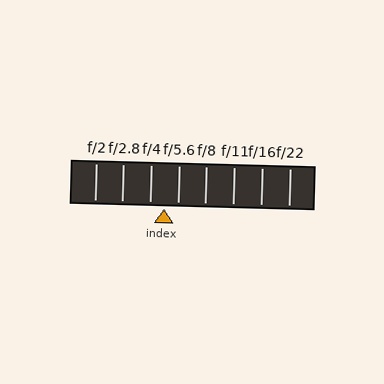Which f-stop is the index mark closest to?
The index mark is closest to f/5.6.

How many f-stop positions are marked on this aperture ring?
There are 8 f-stop positions marked.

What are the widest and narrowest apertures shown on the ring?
The widest aperture shown is f/2 and the narrowest is f/22.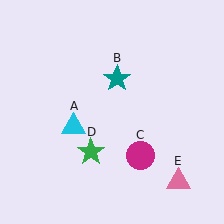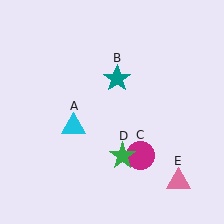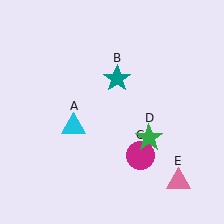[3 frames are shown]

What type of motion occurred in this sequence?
The green star (object D) rotated counterclockwise around the center of the scene.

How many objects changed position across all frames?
1 object changed position: green star (object D).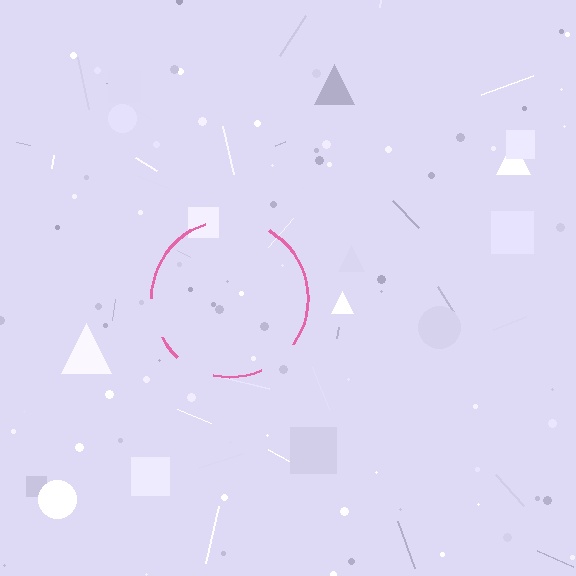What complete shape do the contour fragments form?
The contour fragments form a circle.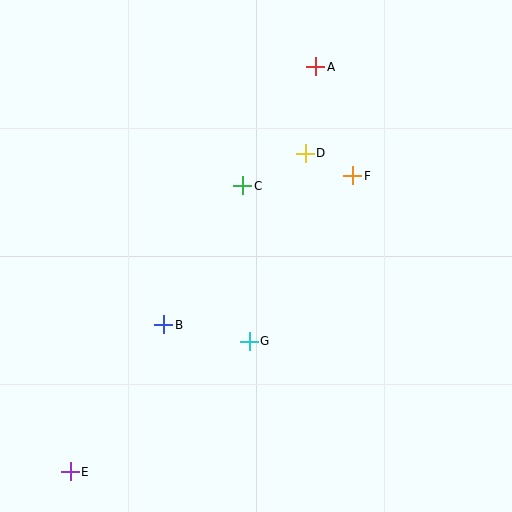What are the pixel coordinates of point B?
Point B is at (164, 325).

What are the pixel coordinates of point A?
Point A is at (316, 67).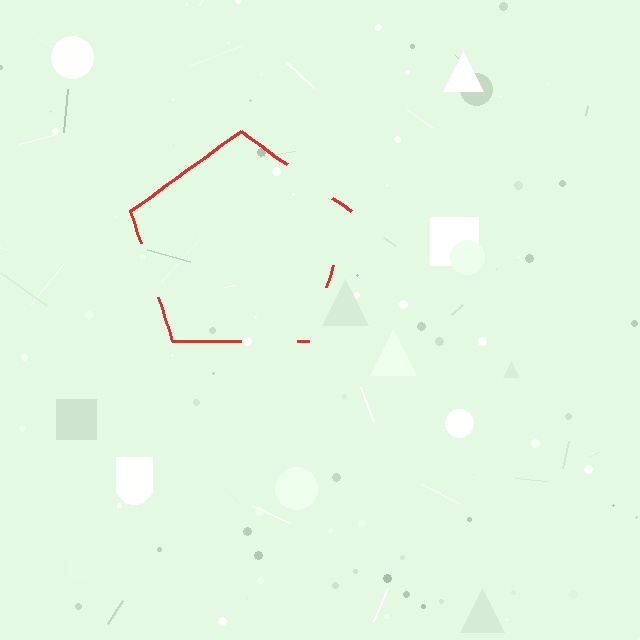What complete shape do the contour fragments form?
The contour fragments form a pentagon.